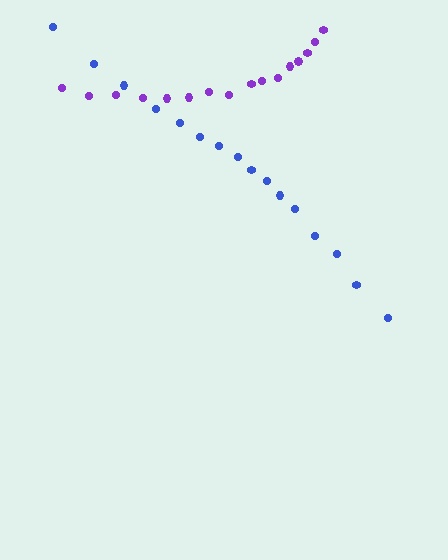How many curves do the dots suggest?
There are 2 distinct paths.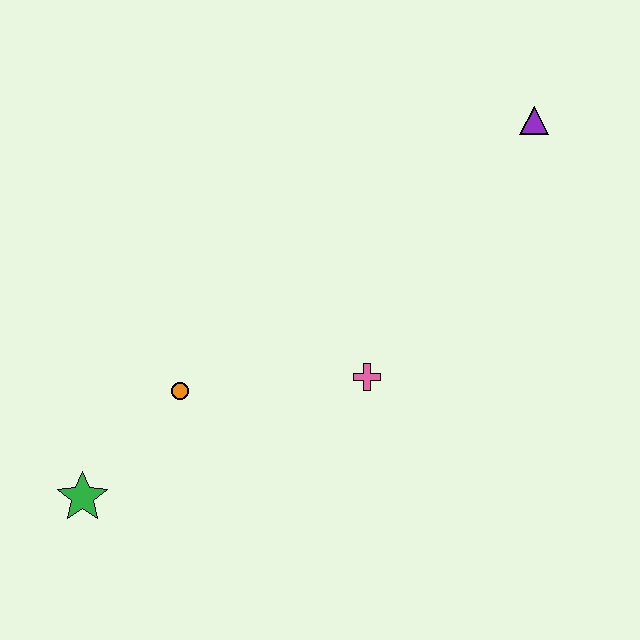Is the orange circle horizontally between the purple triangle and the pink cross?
No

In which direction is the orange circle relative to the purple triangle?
The orange circle is to the left of the purple triangle.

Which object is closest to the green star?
The orange circle is closest to the green star.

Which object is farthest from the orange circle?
The purple triangle is farthest from the orange circle.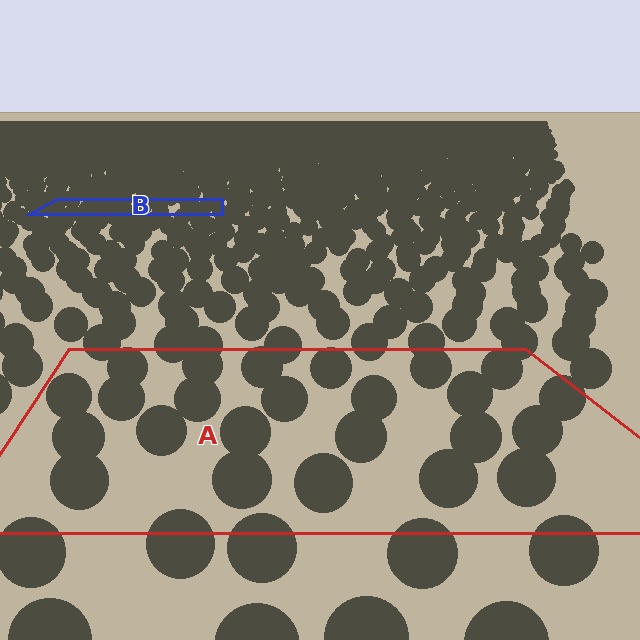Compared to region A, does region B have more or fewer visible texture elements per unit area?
Region B has more texture elements per unit area — they are packed more densely because it is farther away.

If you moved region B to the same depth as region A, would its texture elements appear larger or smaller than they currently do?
They would appear larger. At a closer depth, the same texture elements are projected at a bigger on-screen size.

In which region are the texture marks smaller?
The texture marks are smaller in region B, because it is farther away.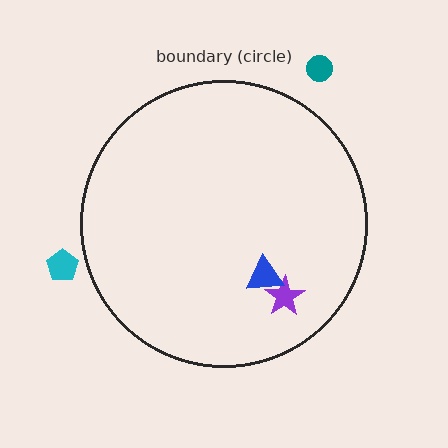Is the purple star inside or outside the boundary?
Inside.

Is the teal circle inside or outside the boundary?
Outside.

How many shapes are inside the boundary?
2 inside, 2 outside.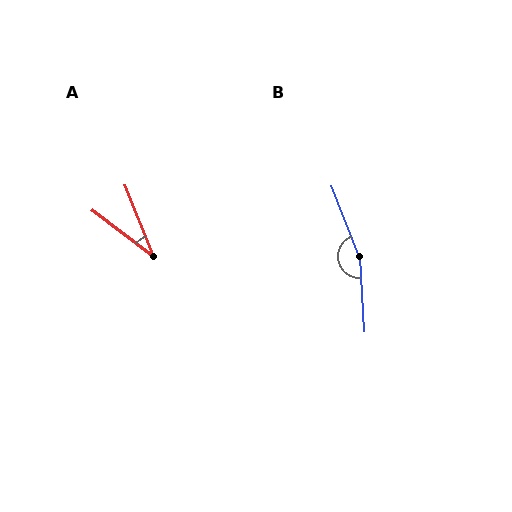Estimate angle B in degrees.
Approximately 162 degrees.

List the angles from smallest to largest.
A (31°), B (162°).